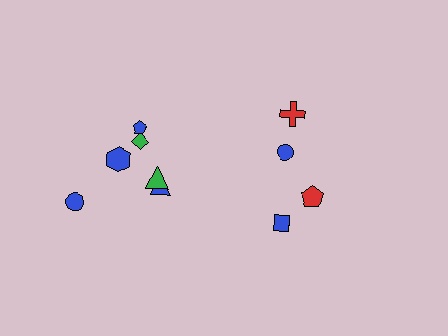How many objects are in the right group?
There are 4 objects.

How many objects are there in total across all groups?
There are 10 objects.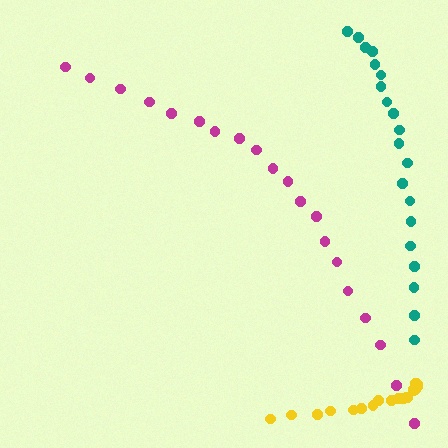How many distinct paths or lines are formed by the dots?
There are 3 distinct paths.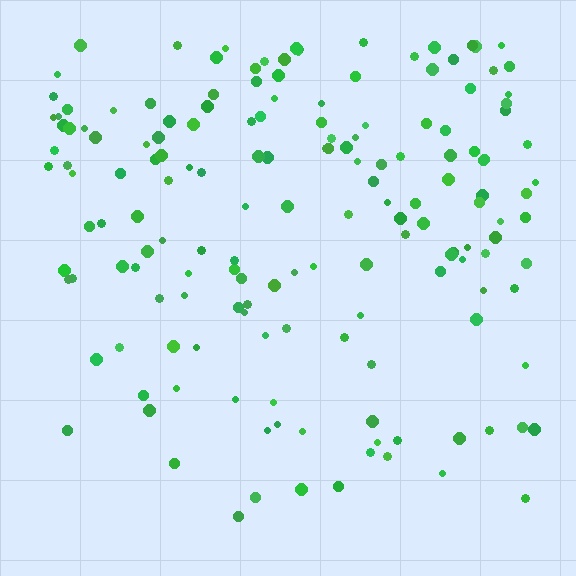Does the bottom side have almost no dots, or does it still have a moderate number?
Still a moderate number, just noticeably fewer than the top.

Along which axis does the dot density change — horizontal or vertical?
Vertical.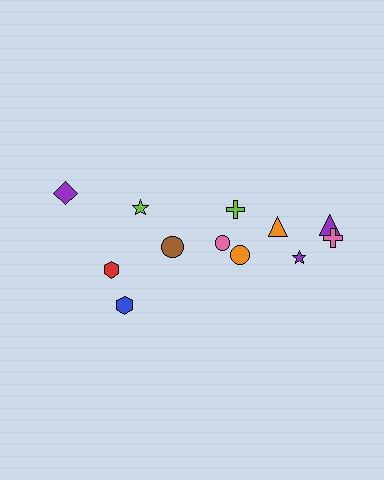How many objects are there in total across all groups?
There are 12 objects.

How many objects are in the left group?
There are 5 objects.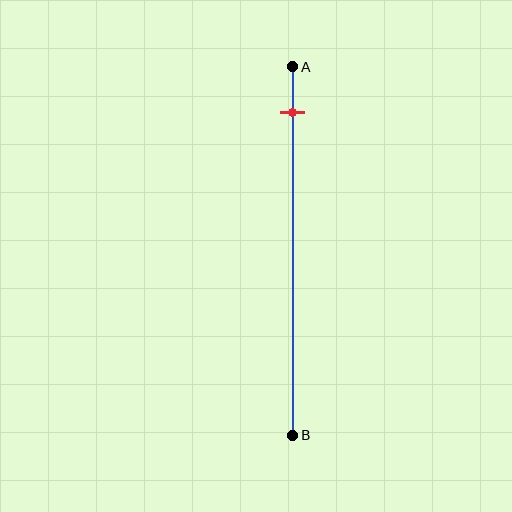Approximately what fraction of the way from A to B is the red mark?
The red mark is approximately 10% of the way from A to B.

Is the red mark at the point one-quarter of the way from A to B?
No, the mark is at about 10% from A, not at the 25% one-quarter point.